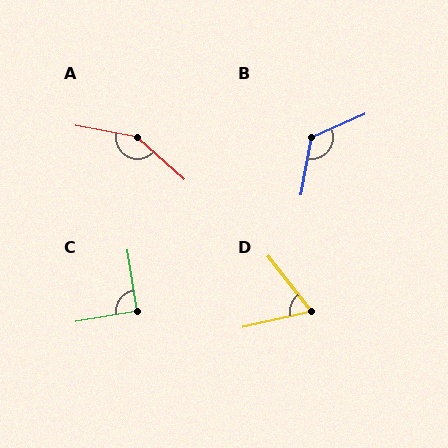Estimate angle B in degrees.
Approximately 125 degrees.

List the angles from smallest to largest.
D (65°), C (91°), B (125°), A (150°).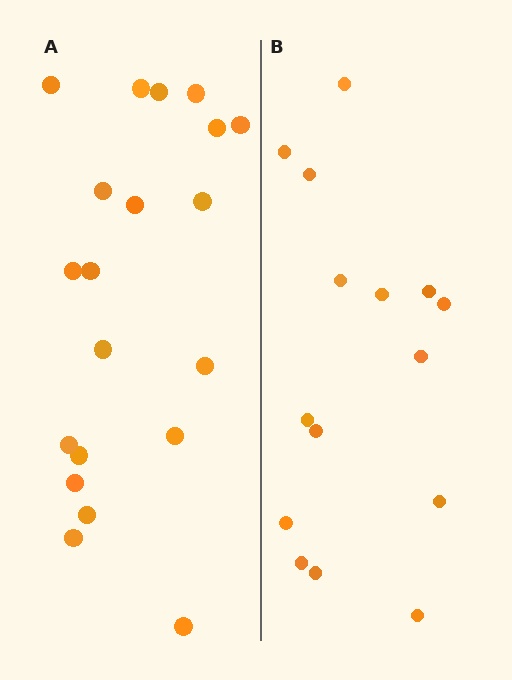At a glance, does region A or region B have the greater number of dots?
Region A (the left region) has more dots.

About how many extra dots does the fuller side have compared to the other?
Region A has about 5 more dots than region B.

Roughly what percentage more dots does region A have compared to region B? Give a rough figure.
About 35% more.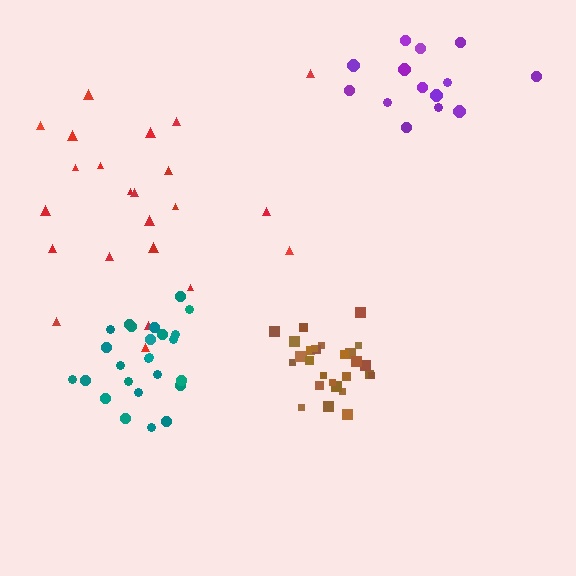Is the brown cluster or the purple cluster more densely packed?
Brown.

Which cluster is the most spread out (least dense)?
Red.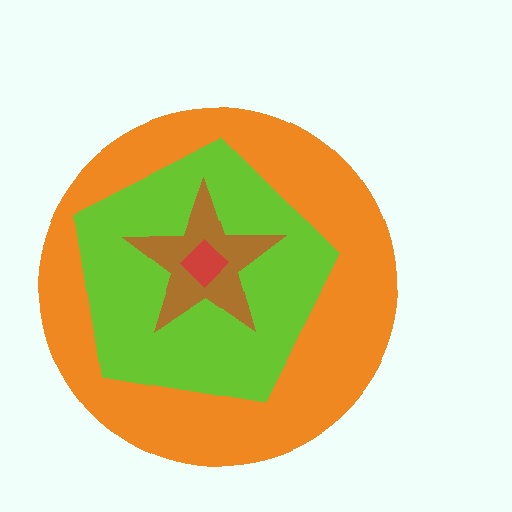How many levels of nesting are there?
4.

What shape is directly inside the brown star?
The red diamond.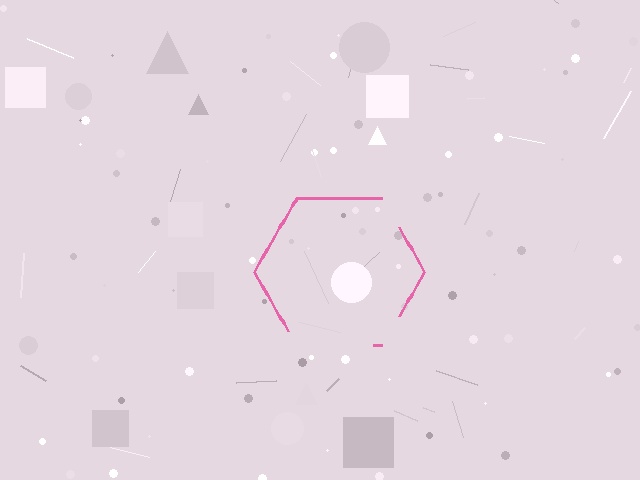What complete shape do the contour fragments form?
The contour fragments form a hexagon.